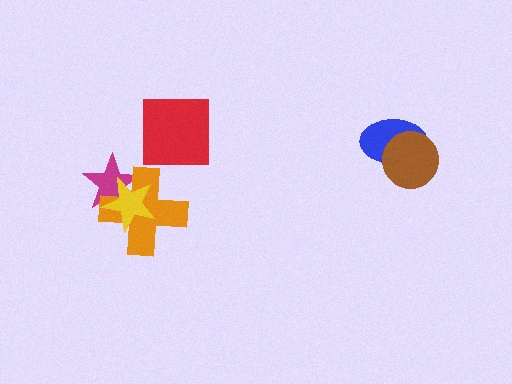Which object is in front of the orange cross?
The yellow star is in front of the orange cross.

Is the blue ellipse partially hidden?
Yes, it is partially covered by another shape.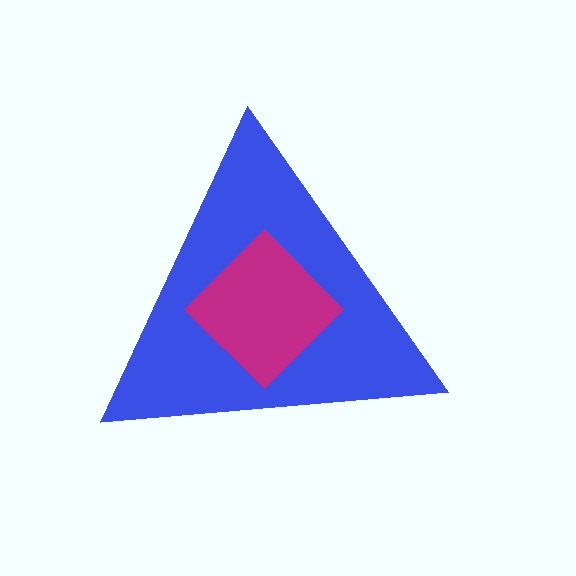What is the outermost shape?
The blue triangle.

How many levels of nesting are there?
2.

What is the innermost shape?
The magenta diamond.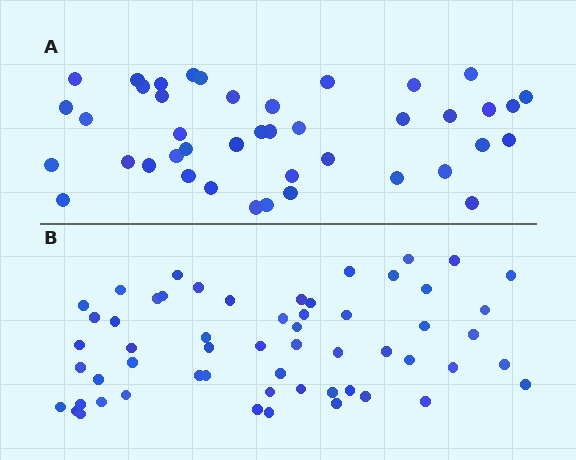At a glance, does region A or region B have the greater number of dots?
Region B (the bottom region) has more dots.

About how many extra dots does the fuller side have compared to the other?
Region B has approximately 15 more dots than region A.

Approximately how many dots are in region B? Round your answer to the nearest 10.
About 60 dots. (The exact count is 57, which rounds to 60.)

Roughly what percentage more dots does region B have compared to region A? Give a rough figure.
About 35% more.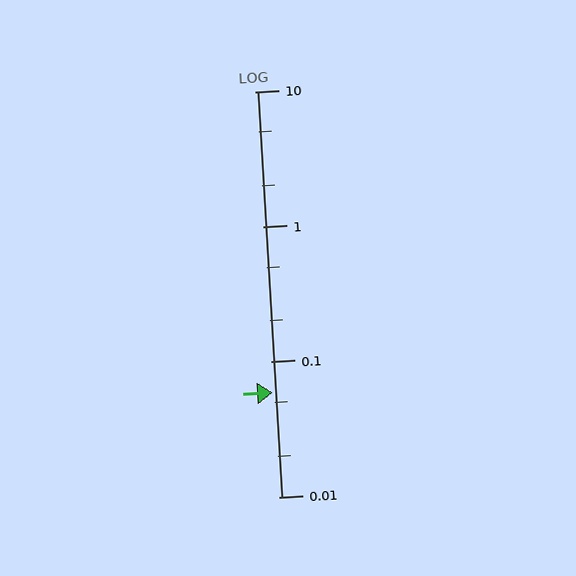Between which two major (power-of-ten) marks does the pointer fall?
The pointer is between 0.01 and 0.1.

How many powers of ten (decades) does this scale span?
The scale spans 3 decades, from 0.01 to 10.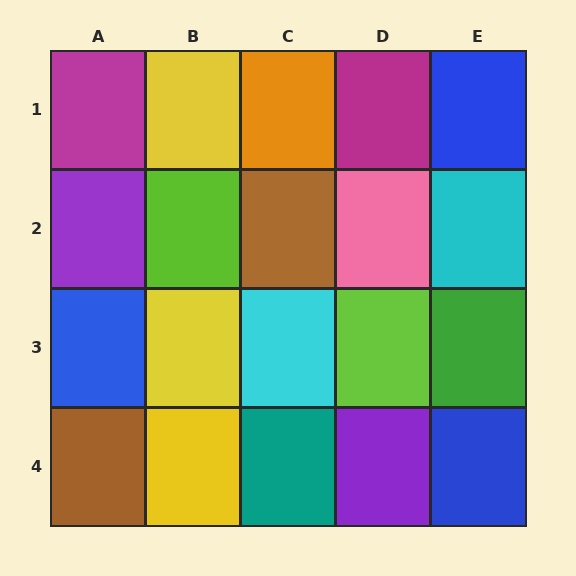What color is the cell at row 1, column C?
Orange.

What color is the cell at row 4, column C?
Teal.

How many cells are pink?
1 cell is pink.